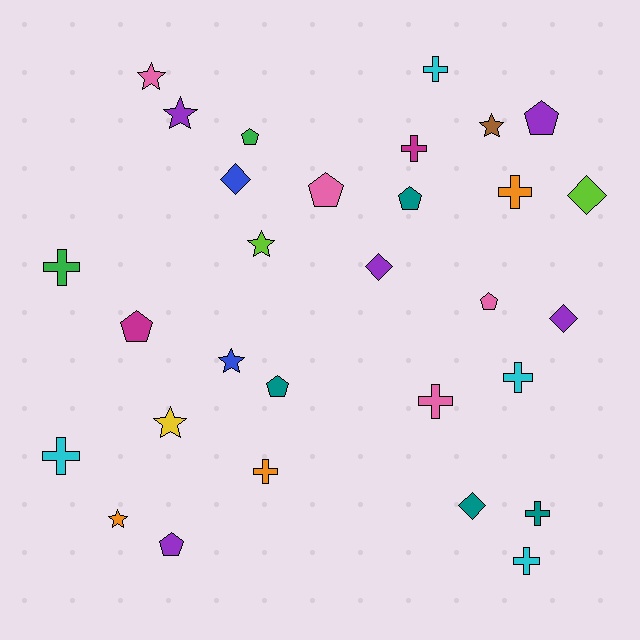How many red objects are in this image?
There are no red objects.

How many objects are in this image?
There are 30 objects.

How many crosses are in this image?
There are 10 crosses.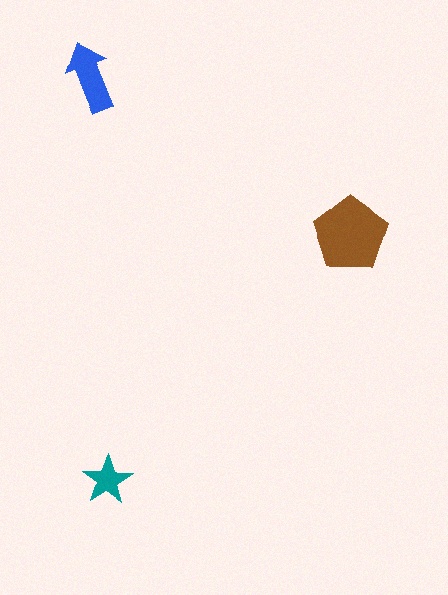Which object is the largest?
The brown pentagon.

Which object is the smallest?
The teal star.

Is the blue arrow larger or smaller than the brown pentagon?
Smaller.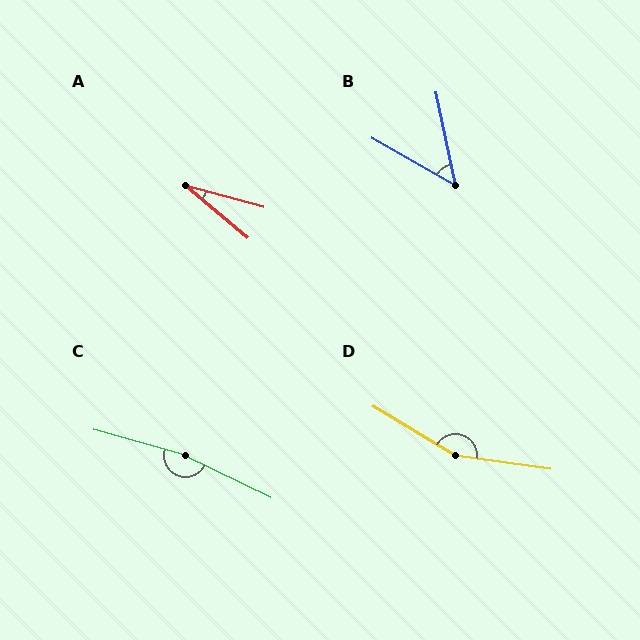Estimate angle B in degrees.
Approximately 49 degrees.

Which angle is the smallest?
A, at approximately 25 degrees.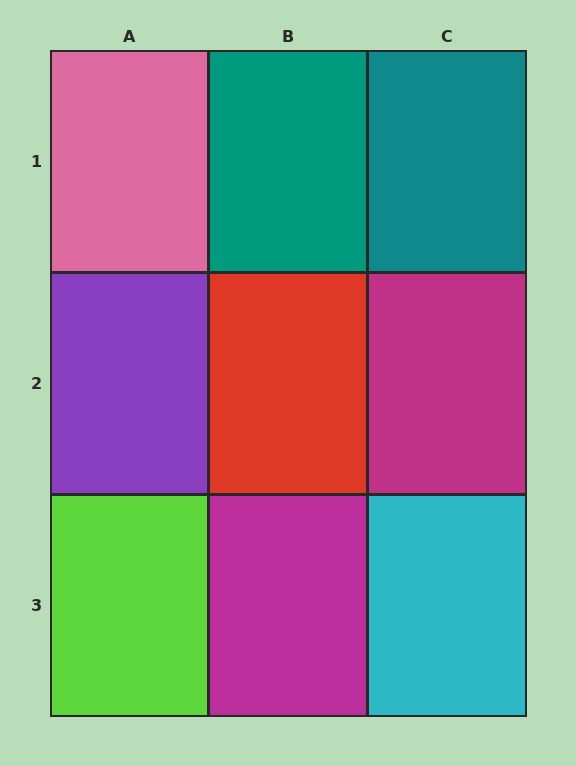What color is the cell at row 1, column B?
Teal.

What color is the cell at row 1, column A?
Pink.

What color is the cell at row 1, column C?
Teal.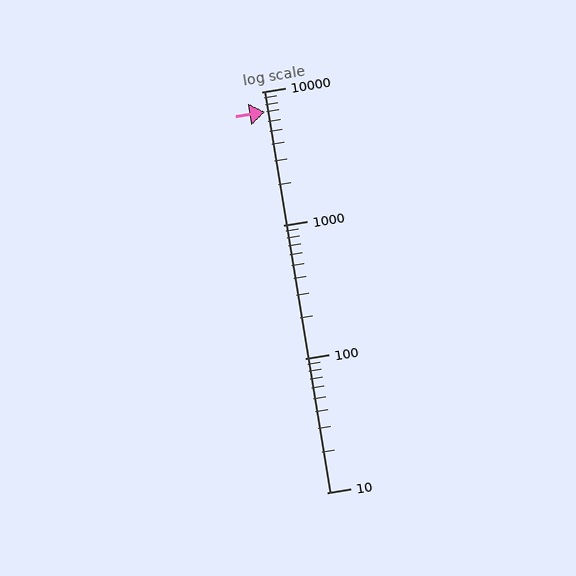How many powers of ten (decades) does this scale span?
The scale spans 3 decades, from 10 to 10000.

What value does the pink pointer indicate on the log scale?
The pointer indicates approximately 7100.